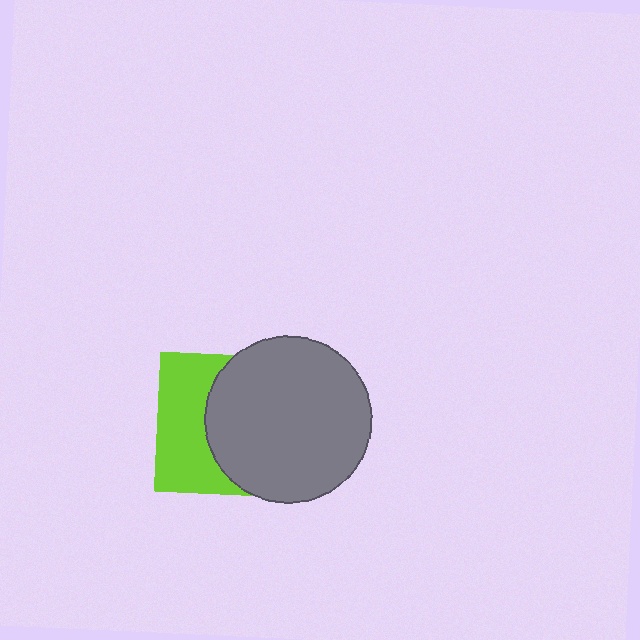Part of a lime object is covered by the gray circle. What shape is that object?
It is a square.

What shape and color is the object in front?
The object in front is a gray circle.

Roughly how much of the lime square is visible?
A small part of it is visible (roughly 42%).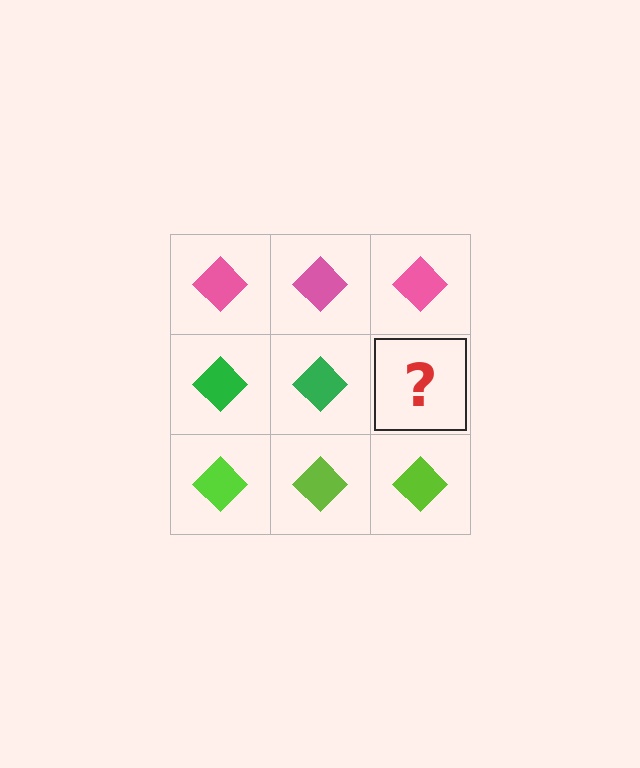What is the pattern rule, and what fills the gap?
The rule is that each row has a consistent color. The gap should be filled with a green diamond.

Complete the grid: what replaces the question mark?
The question mark should be replaced with a green diamond.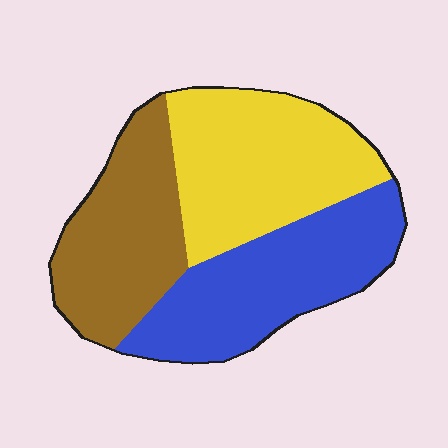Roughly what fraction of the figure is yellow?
Yellow covers 36% of the figure.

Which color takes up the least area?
Brown, at roughly 30%.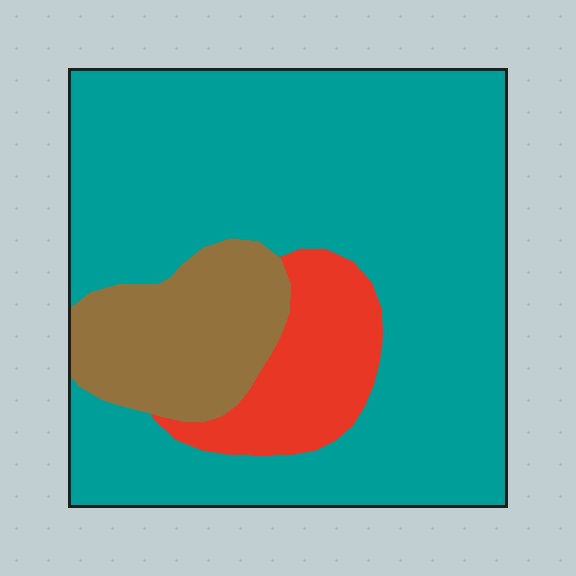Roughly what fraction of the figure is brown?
Brown takes up less than a sixth of the figure.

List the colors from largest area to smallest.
From largest to smallest: teal, brown, red.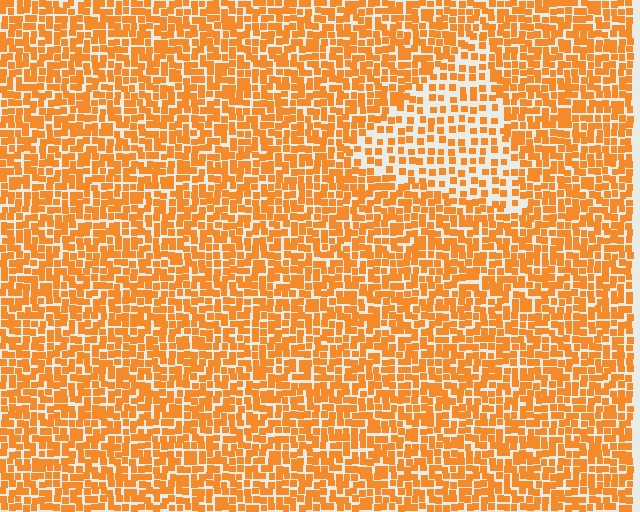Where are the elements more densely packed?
The elements are more densely packed outside the triangle boundary.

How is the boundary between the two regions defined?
The boundary is defined by a change in element density (approximately 1.9x ratio). All elements are the same color, size, and shape.